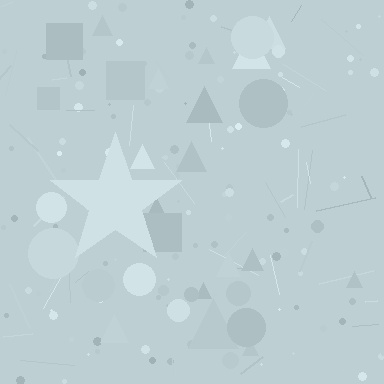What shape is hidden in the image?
A star is hidden in the image.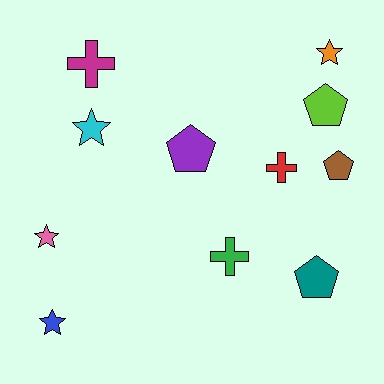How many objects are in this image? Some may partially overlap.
There are 11 objects.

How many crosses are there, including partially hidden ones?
There are 3 crosses.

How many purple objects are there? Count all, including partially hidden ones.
There is 1 purple object.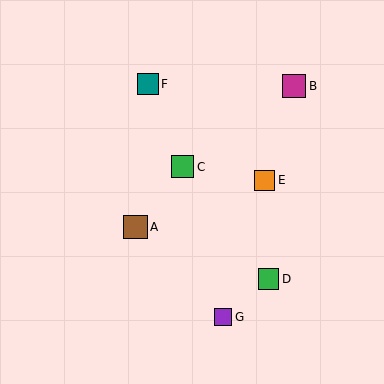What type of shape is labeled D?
Shape D is a green square.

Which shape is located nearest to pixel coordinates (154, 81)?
The teal square (labeled F) at (148, 84) is nearest to that location.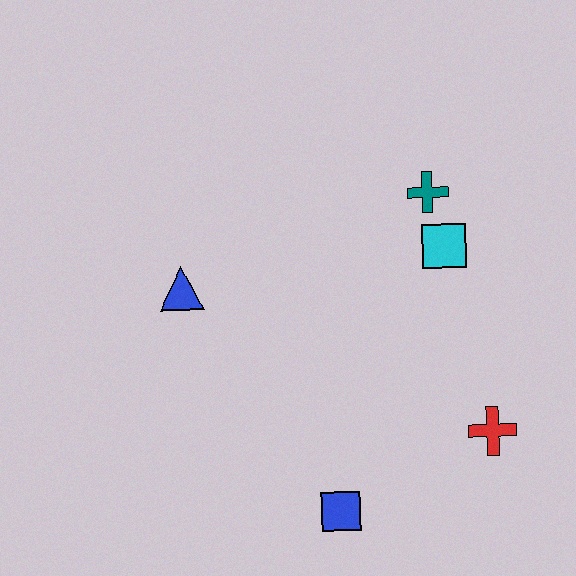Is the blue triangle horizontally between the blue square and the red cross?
No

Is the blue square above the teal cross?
No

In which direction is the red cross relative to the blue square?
The red cross is to the right of the blue square.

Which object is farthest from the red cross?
The blue triangle is farthest from the red cross.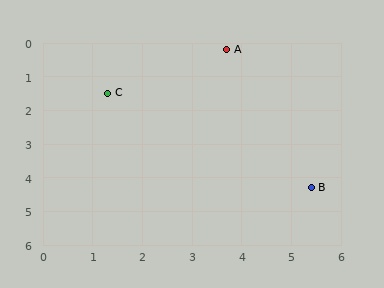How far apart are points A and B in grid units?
Points A and B are about 4.4 grid units apart.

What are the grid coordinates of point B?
Point B is at approximately (5.4, 4.3).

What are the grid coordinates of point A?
Point A is at approximately (3.7, 0.2).